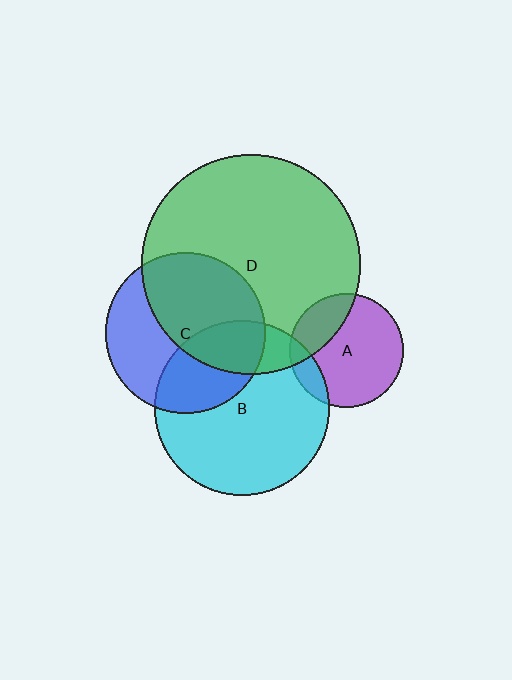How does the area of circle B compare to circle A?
Approximately 2.4 times.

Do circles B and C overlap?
Yes.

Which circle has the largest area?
Circle D (green).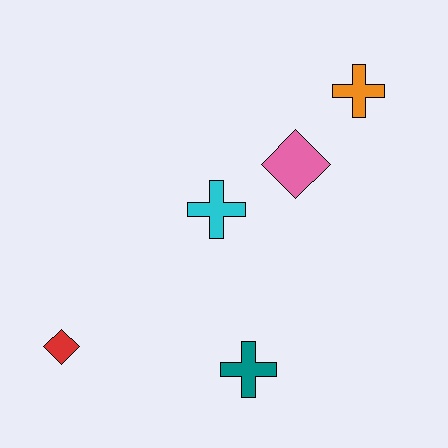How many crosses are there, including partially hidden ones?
There are 3 crosses.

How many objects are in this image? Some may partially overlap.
There are 5 objects.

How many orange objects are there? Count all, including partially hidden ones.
There is 1 orange object.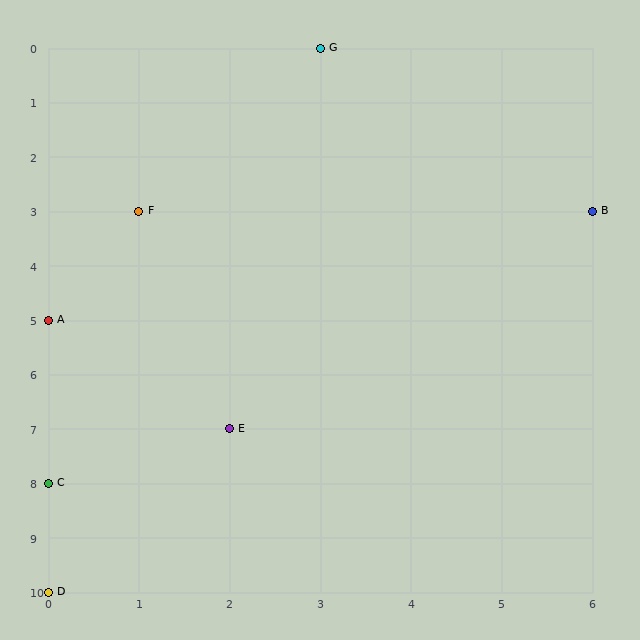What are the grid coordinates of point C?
Point C is at grid coordinates (0, 8).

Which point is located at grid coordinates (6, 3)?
Point B is at (6, 3).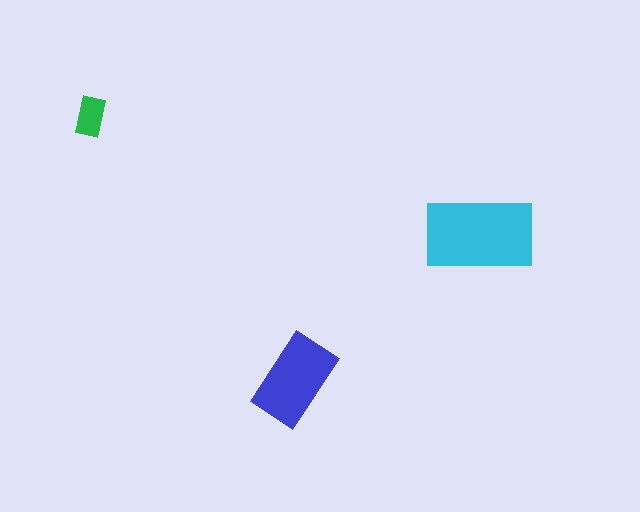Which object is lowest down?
The blue rectangle is bottommost.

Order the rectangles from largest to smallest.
the cyan one, the blue one, the green one.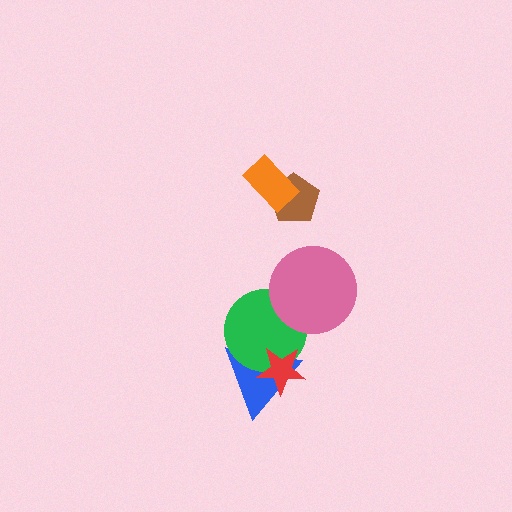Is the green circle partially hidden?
Yes, it is partially covered by another shape.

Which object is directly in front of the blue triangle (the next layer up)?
The green circle is directly in front of the blue triangle.